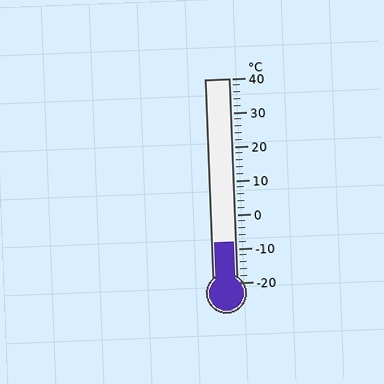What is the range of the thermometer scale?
The thermometer scale ranges from -20°C to 40°C.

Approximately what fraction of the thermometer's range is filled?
The thermometer is filled to approximately 20% of its range.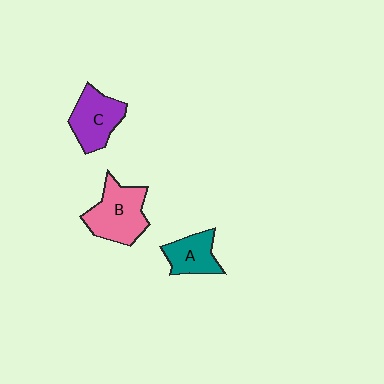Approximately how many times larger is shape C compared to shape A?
Approximately 1.3 times.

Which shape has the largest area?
Shape B (pink).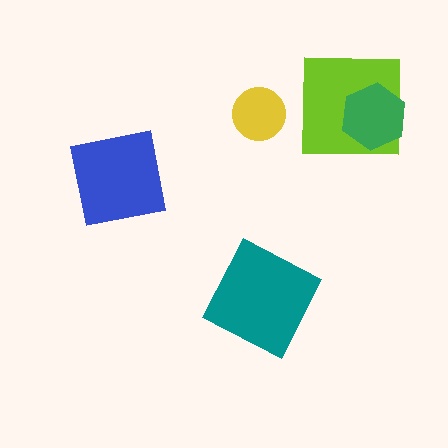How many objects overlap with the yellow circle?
0 objects overlap with the yellow circle.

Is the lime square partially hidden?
Yes, it is partially covered by another shape.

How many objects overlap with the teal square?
0 objects overlap with the teal square.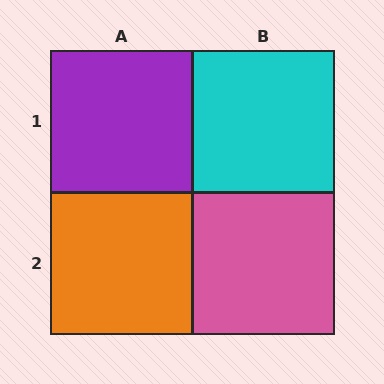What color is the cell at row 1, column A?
Purple.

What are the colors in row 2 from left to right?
Orange, pink.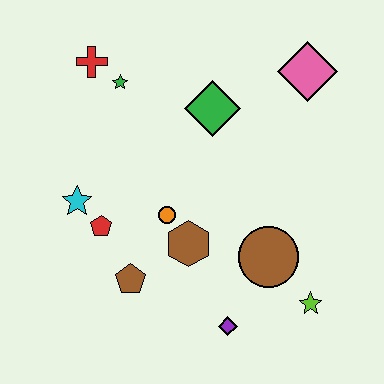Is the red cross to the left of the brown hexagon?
Yes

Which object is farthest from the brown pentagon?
The pink diamond is farthest from the brown pentagon.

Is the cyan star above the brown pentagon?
Yes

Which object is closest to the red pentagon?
The cyan star is closest to the red pentagon.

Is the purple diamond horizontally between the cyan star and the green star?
No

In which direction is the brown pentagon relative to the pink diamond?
The brown pentagon is below the pink diamond.